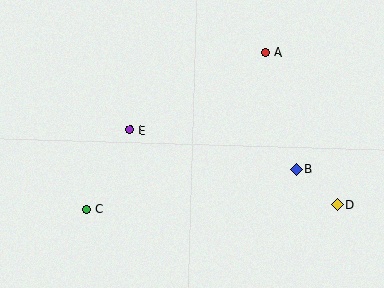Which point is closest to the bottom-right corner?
Point D is closest to the bottom-right corner.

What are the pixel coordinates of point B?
Point B is at (296, 169).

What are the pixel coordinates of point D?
Point D is at (338, 204).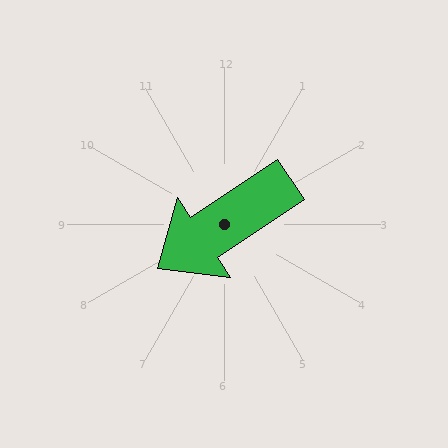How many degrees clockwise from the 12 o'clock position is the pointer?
Approximately 236 degrees.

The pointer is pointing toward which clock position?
Roughly 8 o'clock.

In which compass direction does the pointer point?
Southwest.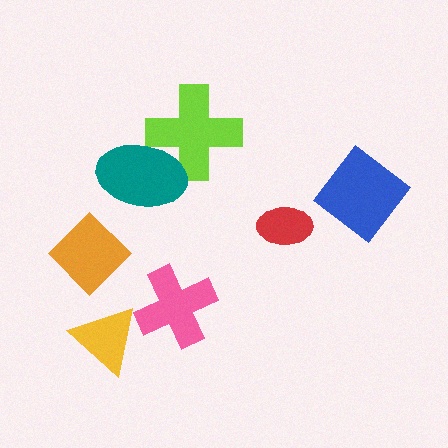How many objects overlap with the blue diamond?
0 objects overlap with the blue diamond.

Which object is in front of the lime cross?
The teal ellipse is in front of the lime cross.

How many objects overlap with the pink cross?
0 objects overlap with the pink cross.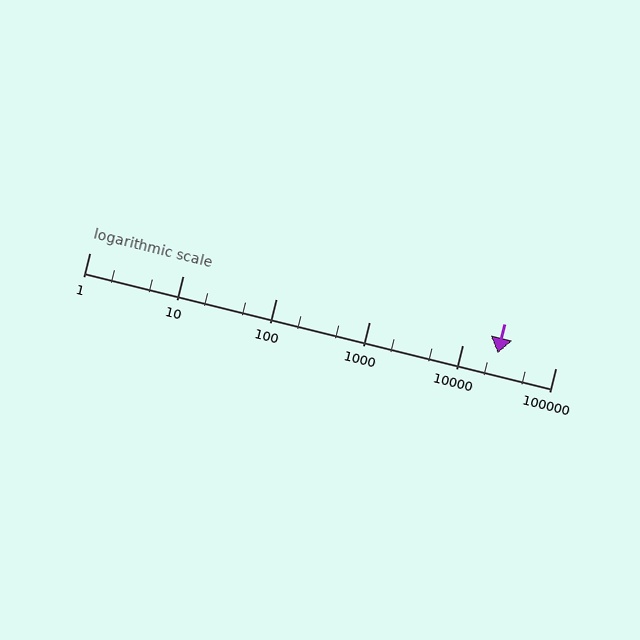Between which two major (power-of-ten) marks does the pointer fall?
The pointer is between 10000 and 100000.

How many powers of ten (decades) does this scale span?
The scale spans 5 decades, from 1 to 100000.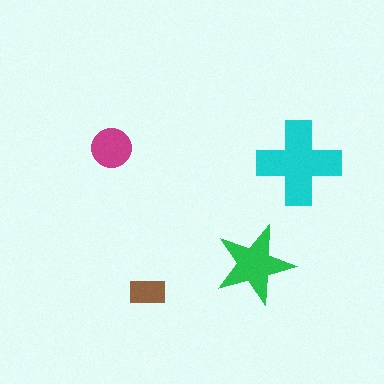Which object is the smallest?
The brown rectangle.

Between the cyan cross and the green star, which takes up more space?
The cyan cross.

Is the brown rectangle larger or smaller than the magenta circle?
Smaller.